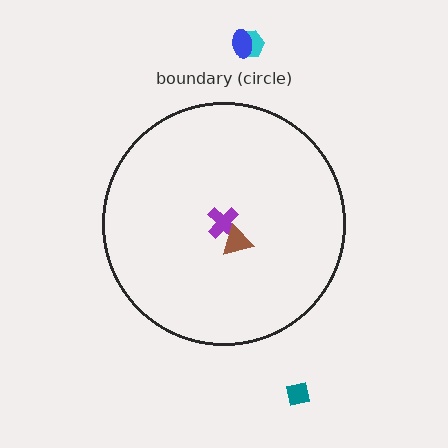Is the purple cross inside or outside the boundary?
Inside.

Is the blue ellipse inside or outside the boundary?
Outside.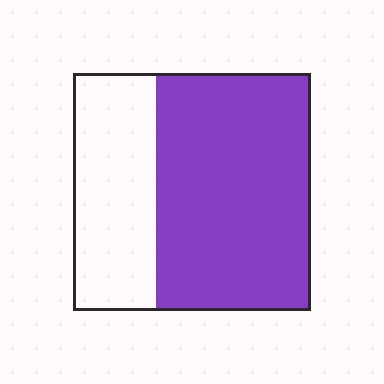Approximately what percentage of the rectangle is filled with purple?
Approximately 65%.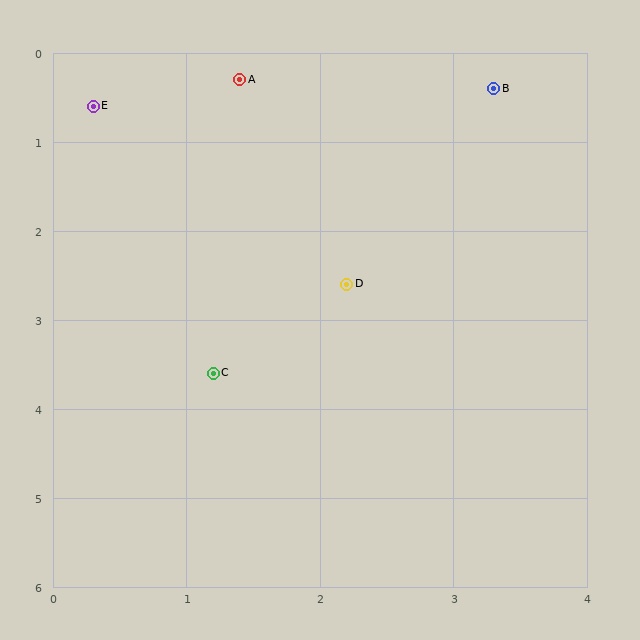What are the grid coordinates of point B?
Point B is at approximately (3.3, 0.4).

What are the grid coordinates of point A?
Point A is at approximately (1.4, 0.3).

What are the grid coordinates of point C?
Point C is at approximately (1.2, 3.6).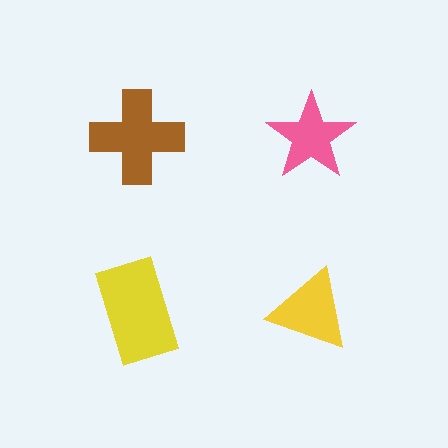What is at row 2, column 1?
A yellow rectangle.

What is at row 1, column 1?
A brown cross.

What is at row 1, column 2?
A pink star.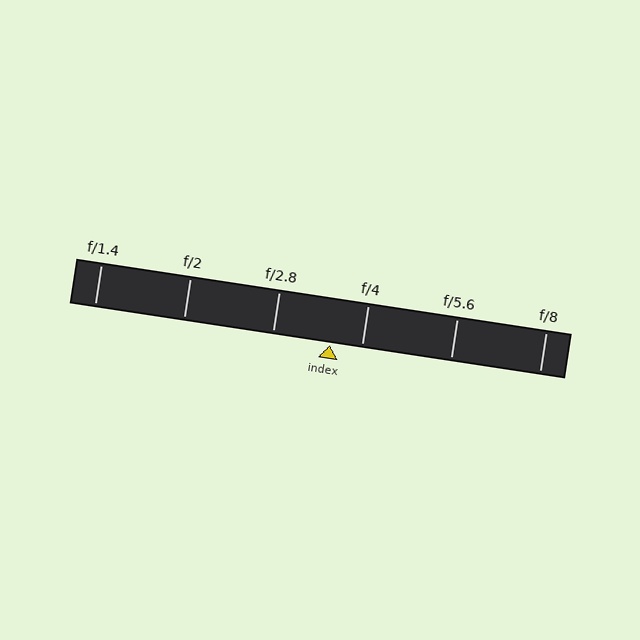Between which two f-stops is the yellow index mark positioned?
The index mark is between f/2.8 and f/4.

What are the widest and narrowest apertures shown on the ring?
The widest aperture shown is f/1.4 and the narrowest is f/8.